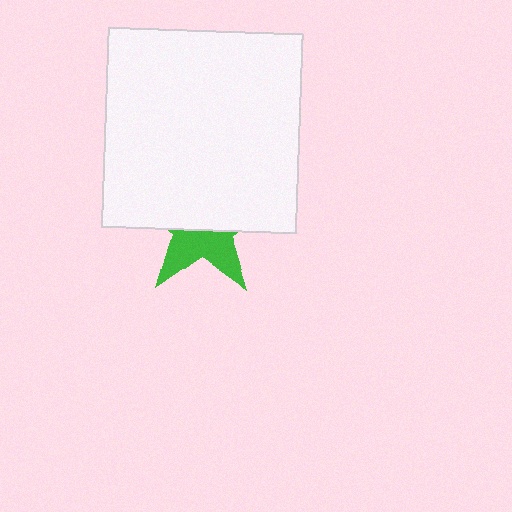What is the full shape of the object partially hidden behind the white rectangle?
The partially hidden object is a green star.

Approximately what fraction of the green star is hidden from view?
Roughly 60% of the green star is hidden behind the white rectangle.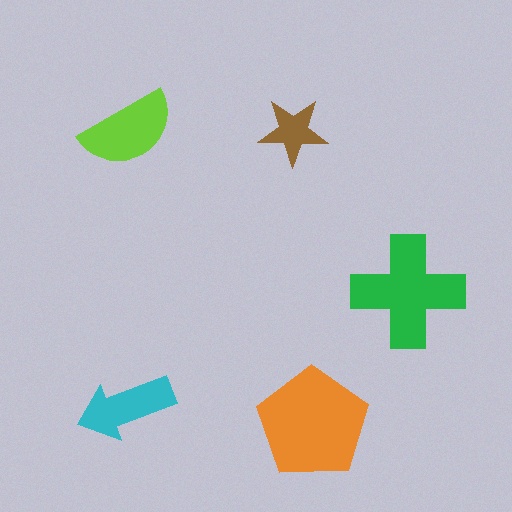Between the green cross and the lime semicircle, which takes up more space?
The green cross.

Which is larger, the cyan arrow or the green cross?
The green cross.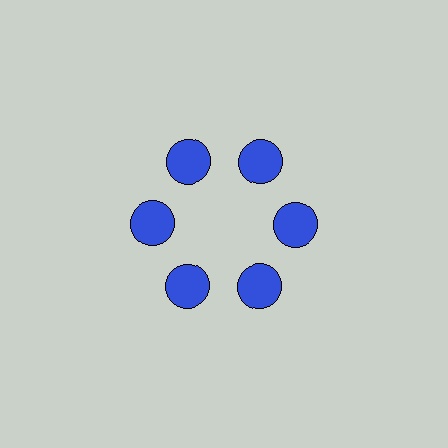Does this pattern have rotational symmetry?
Yes, this pattern has 6-fold rotational symmetry. It looks the same after rotating 60 degrees around the center.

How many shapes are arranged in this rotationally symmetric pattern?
There are 6 shapes, arranged in 6 groups of 1.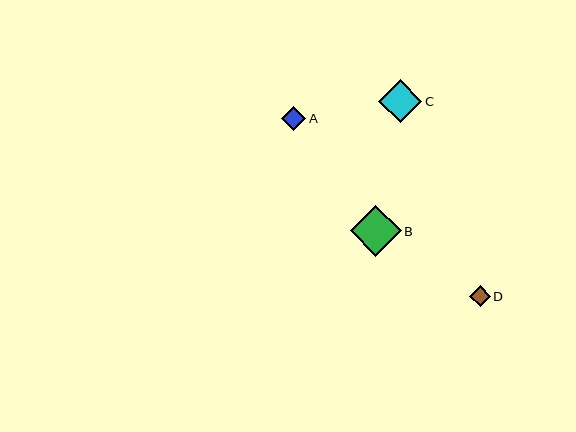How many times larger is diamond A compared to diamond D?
Diamond A is approximately 1.2 times the size of diamond D.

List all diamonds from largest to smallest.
From largest to smallest: B, C, A, D.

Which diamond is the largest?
Diamond B is the largest with a size of approximately 51 pixels.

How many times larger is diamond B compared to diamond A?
Diamond B is approximately 2.1 times the size of diamond A.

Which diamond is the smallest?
Diamond D is the smallest with a size of approximately 21 pixels.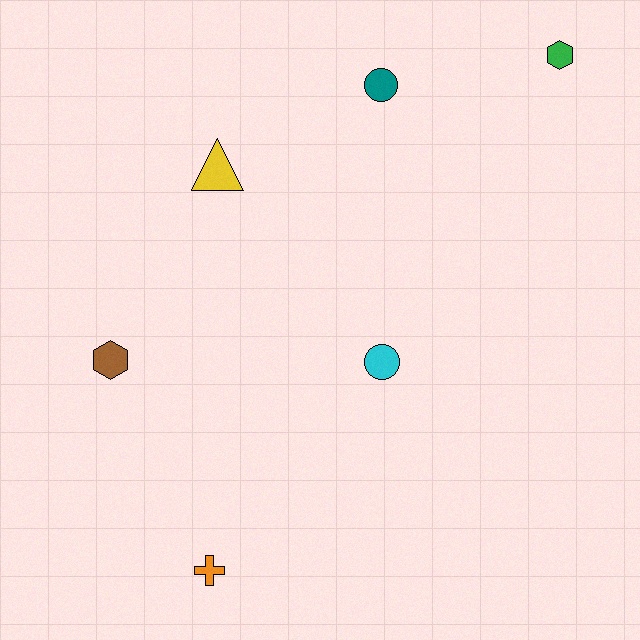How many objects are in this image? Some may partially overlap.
There are 6 objects.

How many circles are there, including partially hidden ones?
There are 2 circles.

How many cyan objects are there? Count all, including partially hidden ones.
There is 1 cyan object.